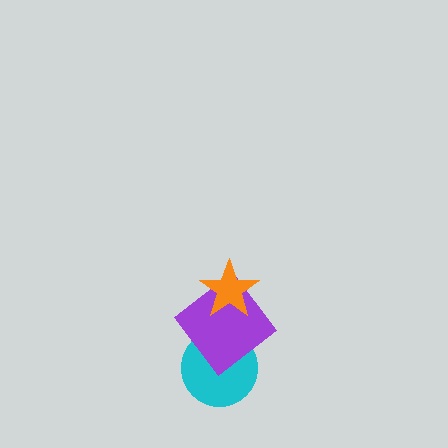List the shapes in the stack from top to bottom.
From top to bottom: the orange star, the purple diamond, the cyan circle.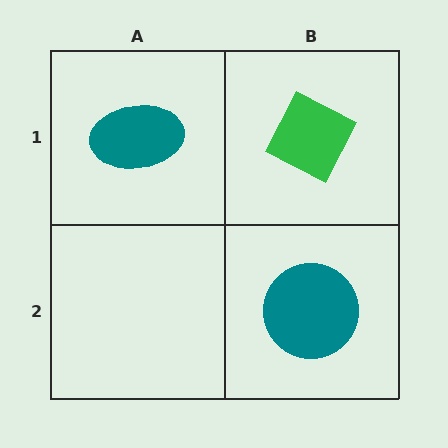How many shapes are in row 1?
2 shapes.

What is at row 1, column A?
A teal ellipse.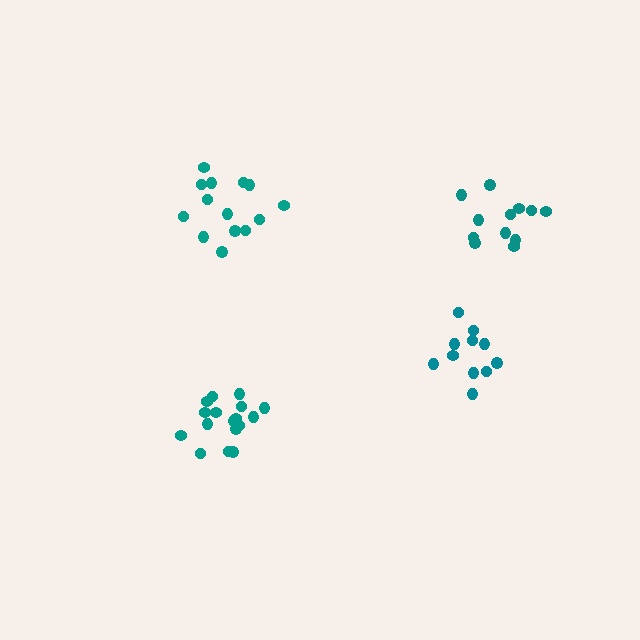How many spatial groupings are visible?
There are 4 spatial groupings.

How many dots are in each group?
Group 1: 17 dots, Group 2: 12 dots, Group 3: 14 dots, Group 4: 11 dots (54 total).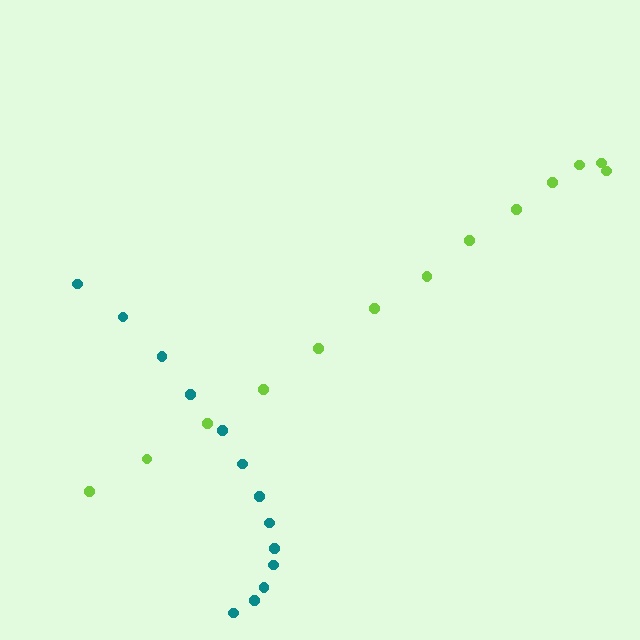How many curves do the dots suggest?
There are 2 distinct paths.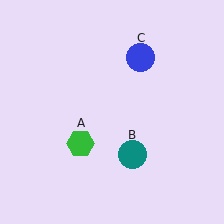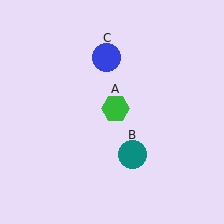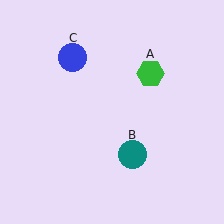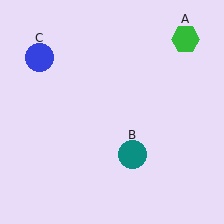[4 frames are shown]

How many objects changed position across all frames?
2 objects changed position: green hexagon (object A), blue circle (object C).